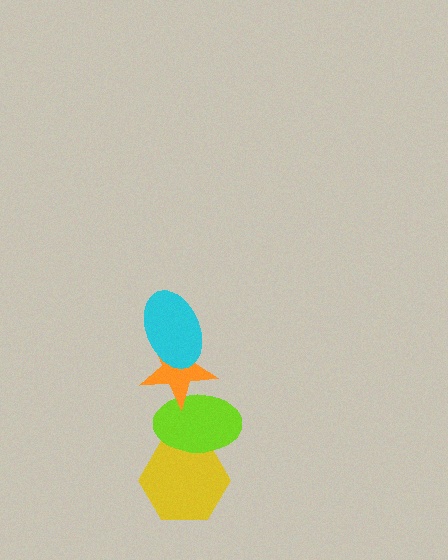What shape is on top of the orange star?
The cyan ellipse is on top of the orange star.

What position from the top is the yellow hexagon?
The yellow hexagon is 4th from the top.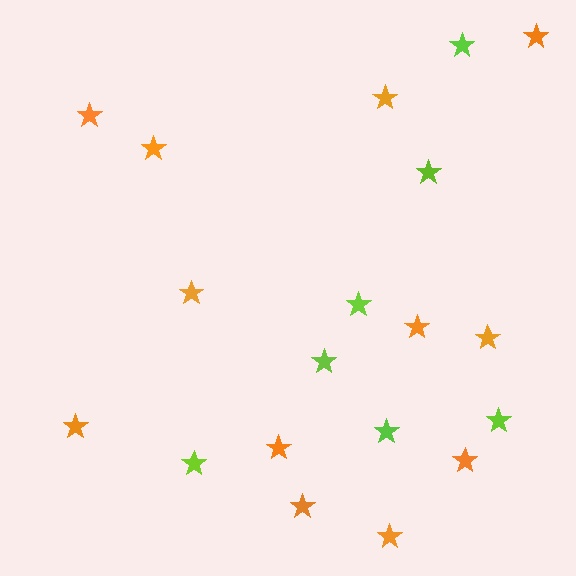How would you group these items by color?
There are 2 groups: one group of lime stars (7) and one group of orange stars (12).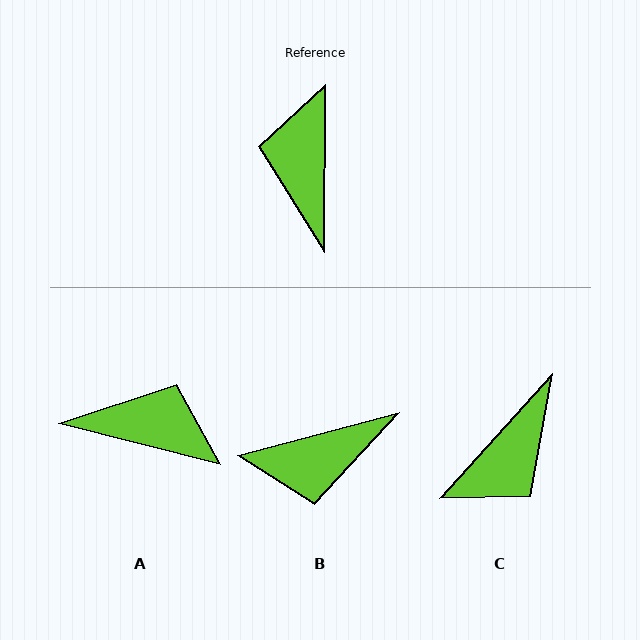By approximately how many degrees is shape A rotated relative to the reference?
Approximately 104 degrees clockwise.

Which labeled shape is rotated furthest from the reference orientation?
C, about 138 degrees away.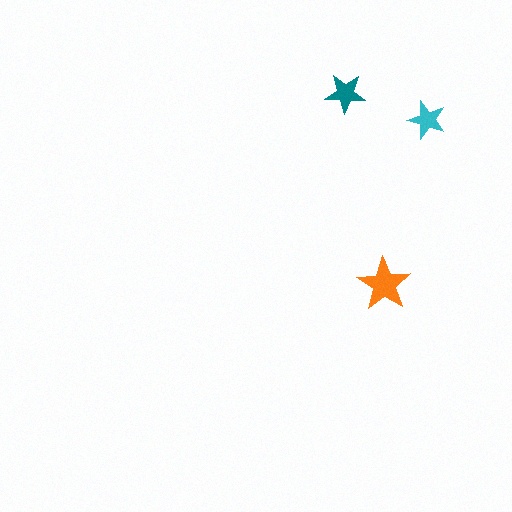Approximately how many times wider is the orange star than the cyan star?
About 1.5 times wider.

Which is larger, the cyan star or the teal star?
The teal one.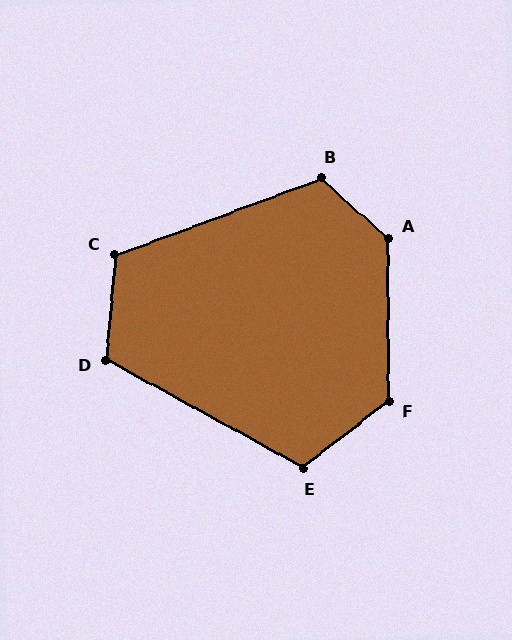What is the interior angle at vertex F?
Approximately 128 degrees (obtuse).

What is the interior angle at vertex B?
Approximately 118 degrees (obtuse).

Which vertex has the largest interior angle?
A, at approximately 132 degrees.